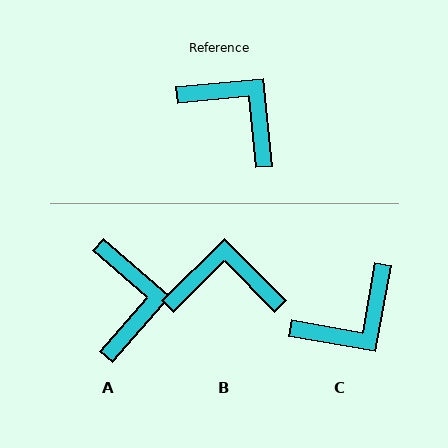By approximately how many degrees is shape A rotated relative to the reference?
Approximately 47 degrees clockwise.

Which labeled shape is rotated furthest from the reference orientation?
C, about 106 degrees away.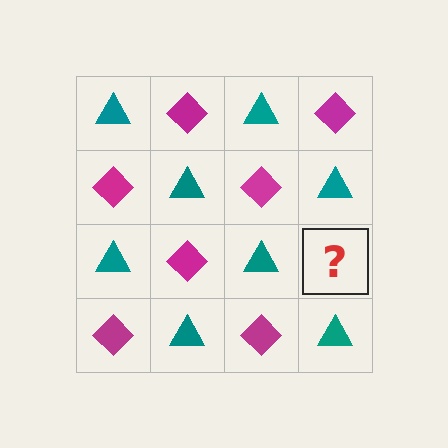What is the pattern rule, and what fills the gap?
The rule is that it alternates teal triangle and magenta diamond in a checkerboard pattern. The gap should be filled with a magenta diamond.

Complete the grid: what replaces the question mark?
The question mark should be replaced with a magenta diamond.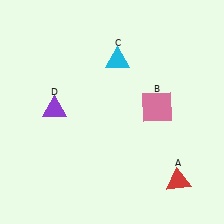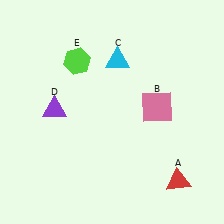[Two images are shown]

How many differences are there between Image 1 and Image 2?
There is 1 difference between the two images.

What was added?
A lime hexagon (E) was added in Image 2.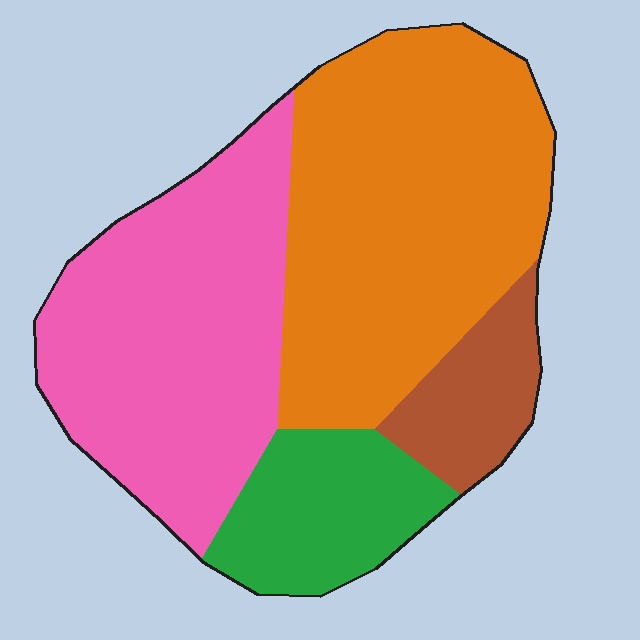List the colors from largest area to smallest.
From largest to smallest: orange, pink, green, brown.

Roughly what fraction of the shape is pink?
Pink takes up about one third (1/3) of the shape.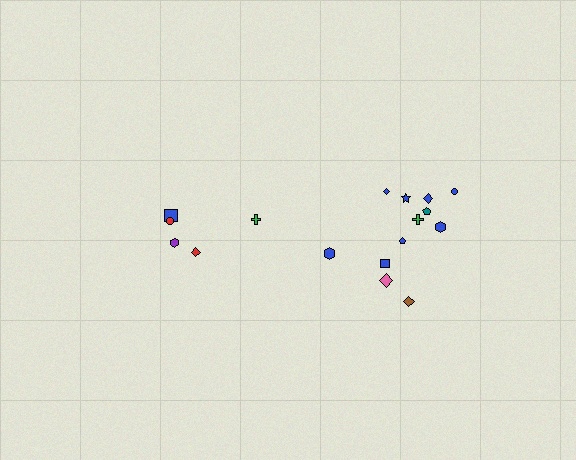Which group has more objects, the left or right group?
The right group.